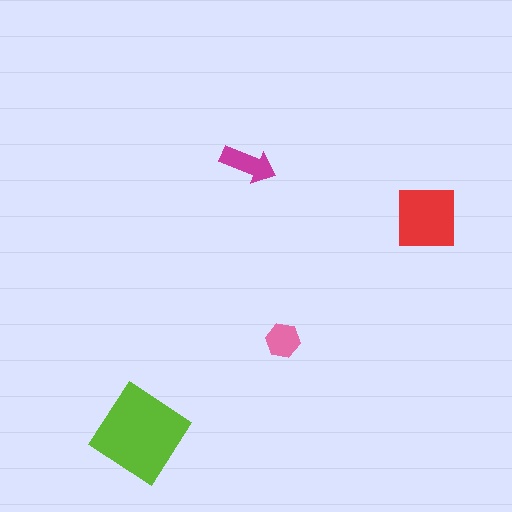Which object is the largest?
The lime diamond.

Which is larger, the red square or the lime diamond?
The lime diamond.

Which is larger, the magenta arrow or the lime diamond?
The lime diamond.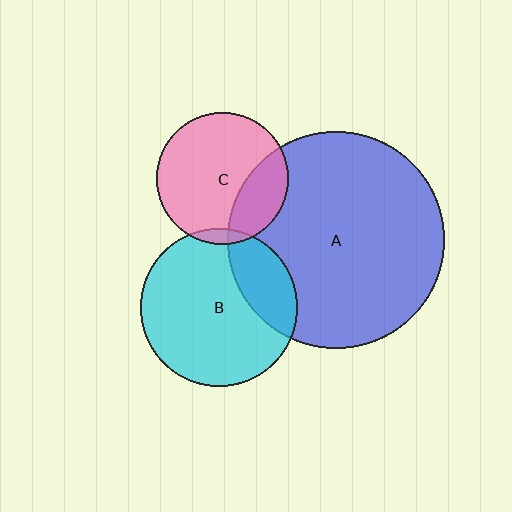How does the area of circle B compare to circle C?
Approximately 1.4 times.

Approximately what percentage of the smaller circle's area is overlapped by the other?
Approximately 5%.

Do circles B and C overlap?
Yes.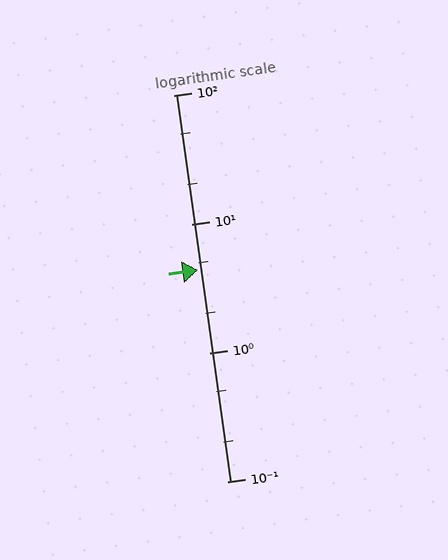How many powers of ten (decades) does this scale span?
The scale spans 3 decades, from 0.1 to 100.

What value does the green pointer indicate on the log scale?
The pointer indicates approximately 4.4.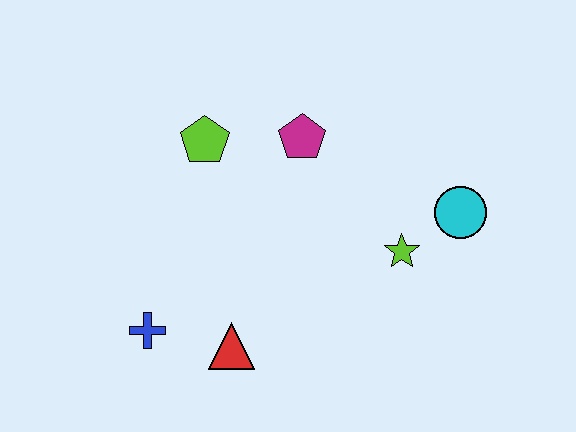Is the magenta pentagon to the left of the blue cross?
No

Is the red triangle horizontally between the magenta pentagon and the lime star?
No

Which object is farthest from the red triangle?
The cyan circle is farthest from the red triangle.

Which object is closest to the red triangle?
The blue cross is closest to the red triangle.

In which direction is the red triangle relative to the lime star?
The red triangle is to the left of the lime star.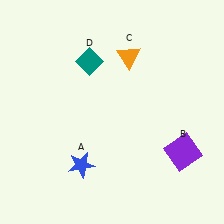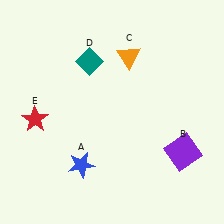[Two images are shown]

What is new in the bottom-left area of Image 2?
A red star (E) was added in the bottom-left area of Image 2.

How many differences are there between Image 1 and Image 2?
There is 1 difference between the two images.